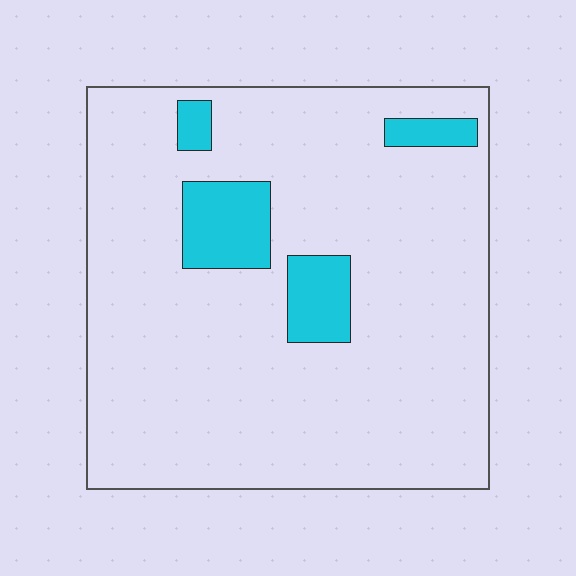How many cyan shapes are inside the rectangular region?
4.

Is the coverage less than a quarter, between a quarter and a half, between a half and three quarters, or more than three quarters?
Less than a quarter.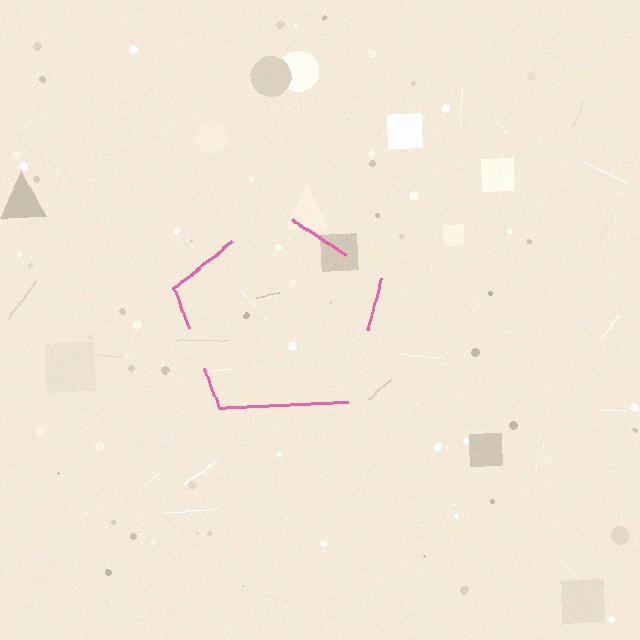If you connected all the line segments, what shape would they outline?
They would outline a pentagon.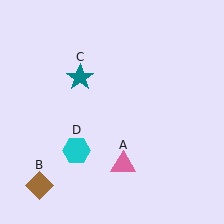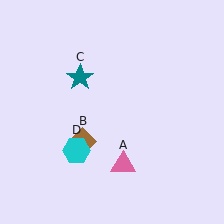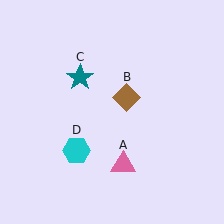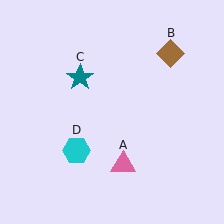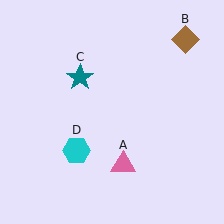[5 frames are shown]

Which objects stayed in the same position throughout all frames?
Pink triangle (object A) and teal star (object C) and cyan hexagon (object D) remained stationary.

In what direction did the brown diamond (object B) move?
The brown diamond (object B) moved up and to the right.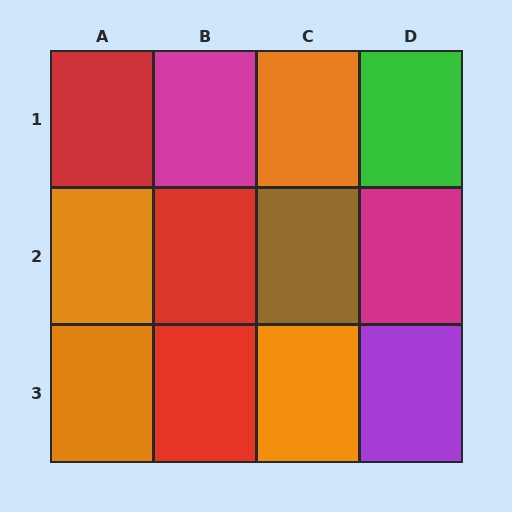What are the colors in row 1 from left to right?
Red, magenta, orange, green.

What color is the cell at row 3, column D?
Purple.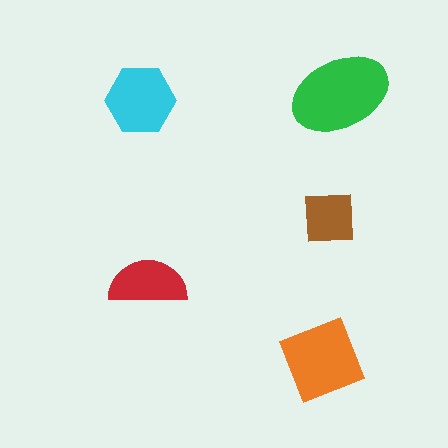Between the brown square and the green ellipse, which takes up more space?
The green ellipse.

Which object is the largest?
The green ellipse.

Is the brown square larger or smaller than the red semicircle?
Smaller.